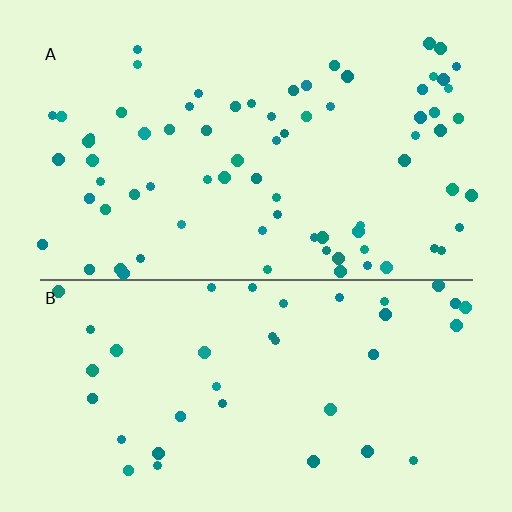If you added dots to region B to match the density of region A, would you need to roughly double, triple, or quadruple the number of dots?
Approximately double.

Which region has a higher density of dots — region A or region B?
A (the top).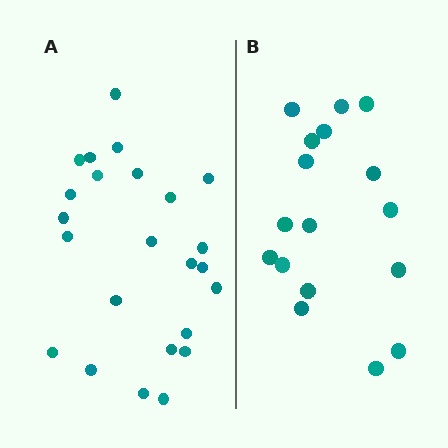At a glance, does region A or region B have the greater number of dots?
Region A (the left region) has more dots.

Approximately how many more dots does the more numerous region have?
Region A has roughly 8 or so more dots than region B.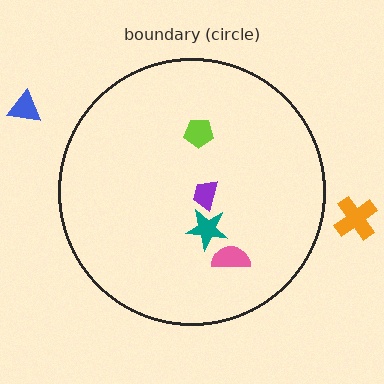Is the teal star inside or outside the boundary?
Inside.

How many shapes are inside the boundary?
4 inside, 2 outside.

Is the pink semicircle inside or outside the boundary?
Inside.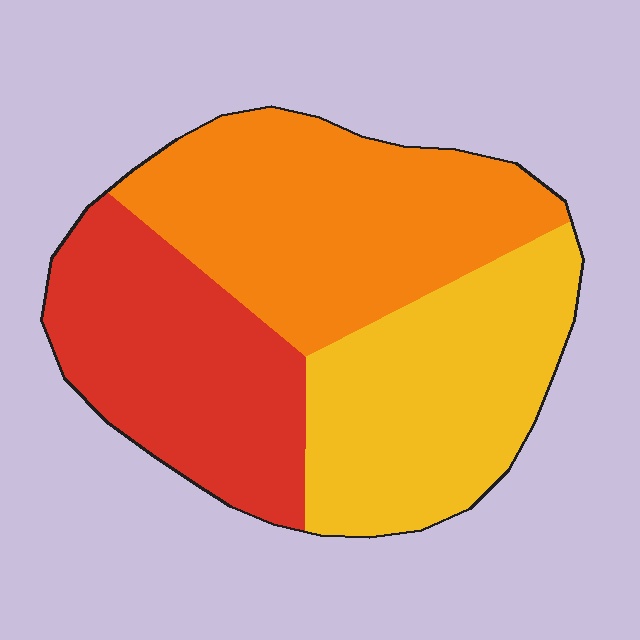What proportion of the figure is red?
Red takes up about one third (1/3) of the figure.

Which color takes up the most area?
Orange, at roughly 35%.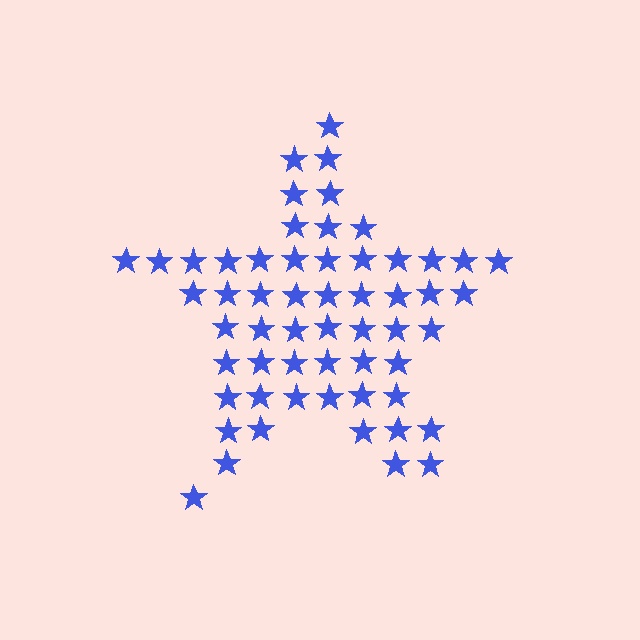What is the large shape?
The large shape is a star.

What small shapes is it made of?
It is made of small stars.